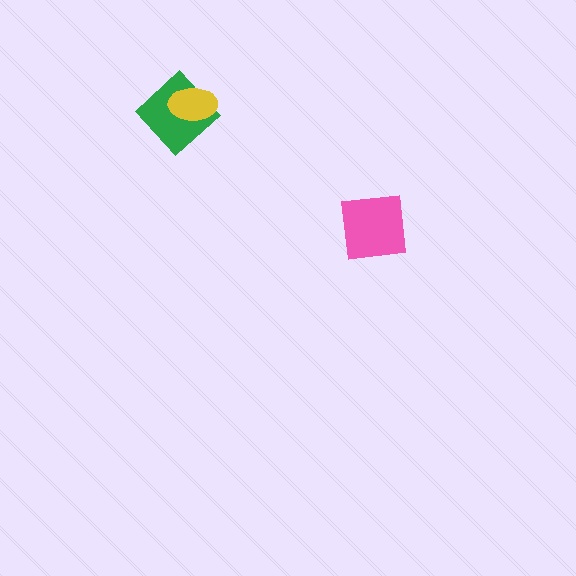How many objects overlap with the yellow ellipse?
1 object overlaps with the yellow ellipse.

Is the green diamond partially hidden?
Yes, it is partially covered by another shape.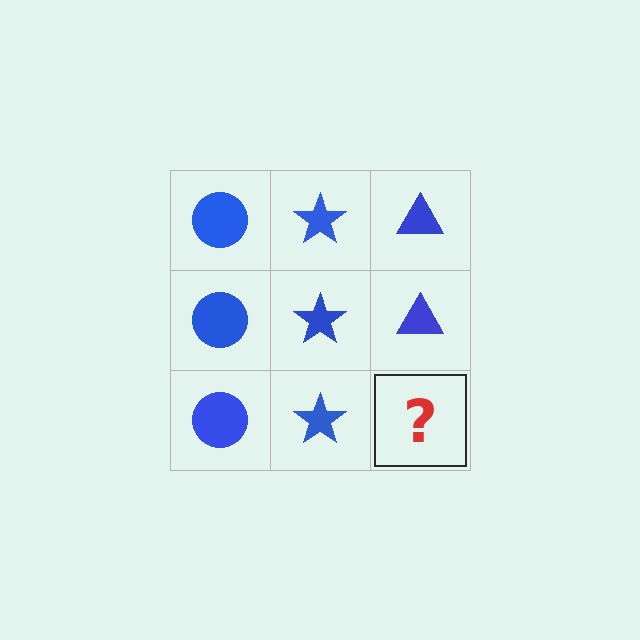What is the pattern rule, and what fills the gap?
The rule is that each column has a consistent shape. The gap should be filled with a blue triangle.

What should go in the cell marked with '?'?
The missing cell should contain a blue triangle.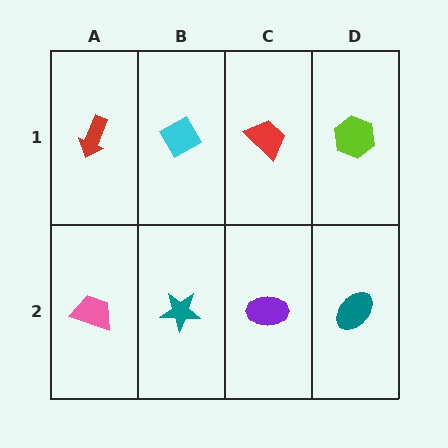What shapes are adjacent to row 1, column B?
A teal star (row 2, column B), a red arrow (row 1, column A), a red trapezoid (row 1, column C).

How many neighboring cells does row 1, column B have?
3.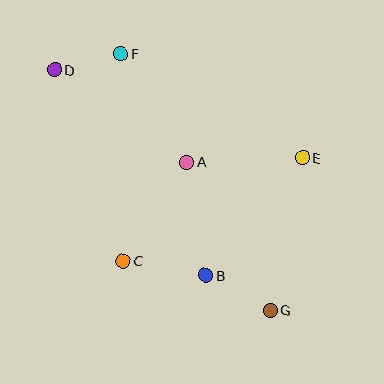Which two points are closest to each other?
Points D and F are closest to each other.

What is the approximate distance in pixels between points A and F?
The distance between A and F is approximately 127 pixels.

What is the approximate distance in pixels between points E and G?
The distance between E and G is approximately 156 pixels.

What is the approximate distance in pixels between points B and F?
The distance between B and F is approximately 237 pixels.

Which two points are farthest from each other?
Points D and G are farthest from each other.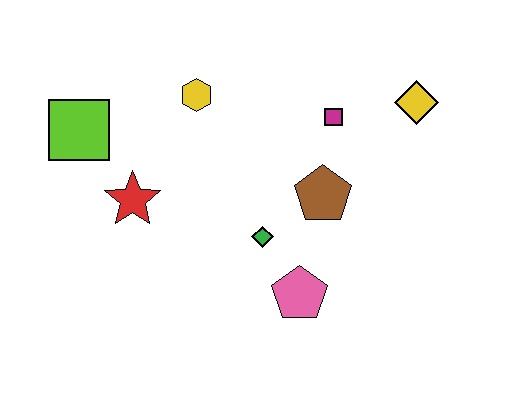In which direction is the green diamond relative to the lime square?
The green diamond is to the right of the lime square.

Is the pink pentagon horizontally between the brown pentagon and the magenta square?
No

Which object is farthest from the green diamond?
The lime square is farthest from the green diamond.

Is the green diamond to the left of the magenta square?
Yes